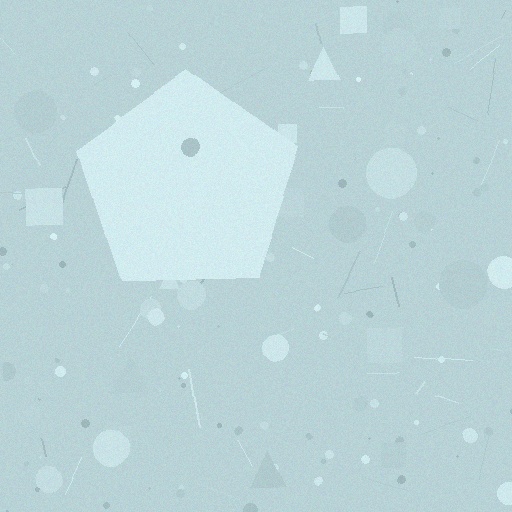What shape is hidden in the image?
A pentagon is hidden in the image.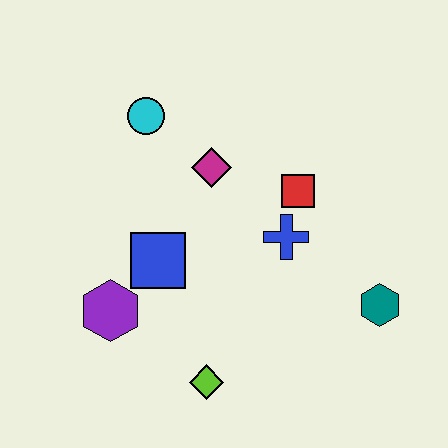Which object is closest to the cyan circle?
The magenta diamond is closest to the cyan circle.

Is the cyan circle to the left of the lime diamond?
Yes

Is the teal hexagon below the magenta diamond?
Yes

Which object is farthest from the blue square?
The teal hexagon is farthest from the blue square.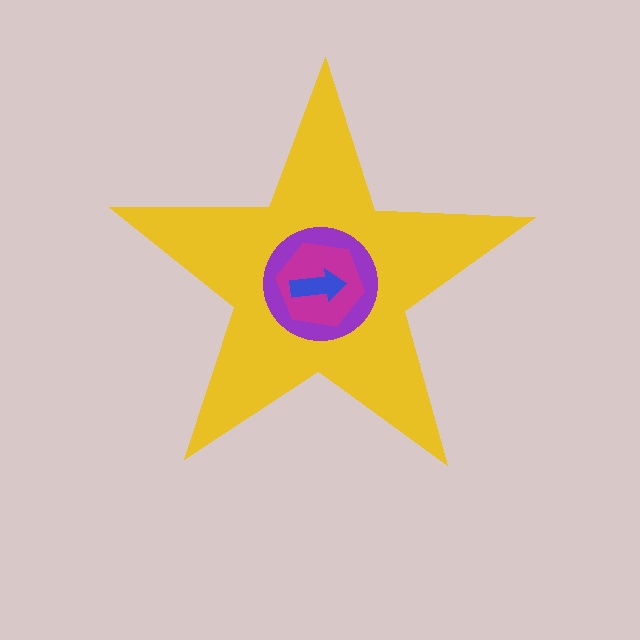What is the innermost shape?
The blue arrow.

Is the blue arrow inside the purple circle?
Yes.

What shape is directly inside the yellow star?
The purple circle.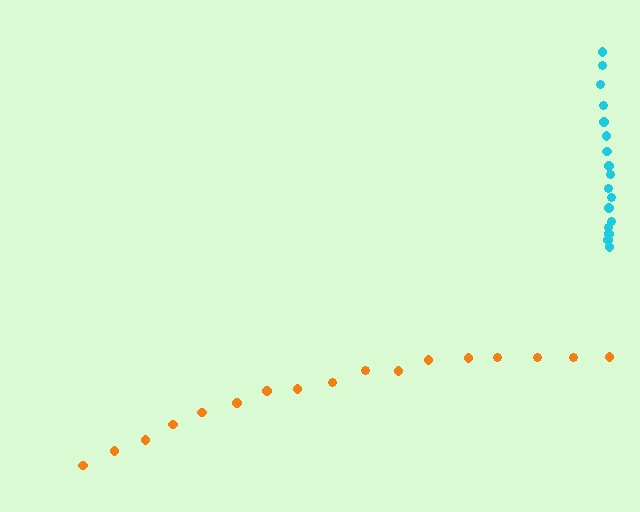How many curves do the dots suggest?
There are 2 distinct paths.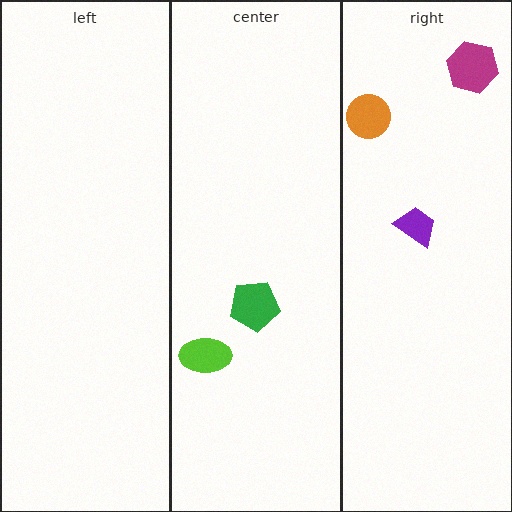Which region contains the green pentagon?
The center region.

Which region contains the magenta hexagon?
The right region.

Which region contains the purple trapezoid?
The right region.